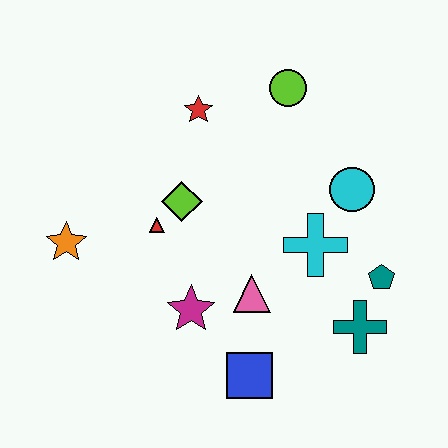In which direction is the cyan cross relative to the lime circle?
The cyan cross is below the lime circle.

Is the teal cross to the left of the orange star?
No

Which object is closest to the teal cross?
The teal pentagon is closest to the teal cross.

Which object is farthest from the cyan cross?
The orange star is farthest from the cyan cross.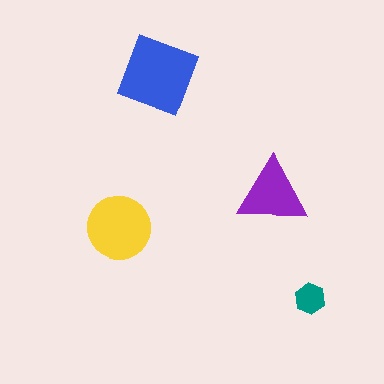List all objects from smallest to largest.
The teal hexagon, the purple triangle, the yellow circle, the blue square.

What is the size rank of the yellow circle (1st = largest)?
2nd.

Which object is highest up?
The blue square is topmost.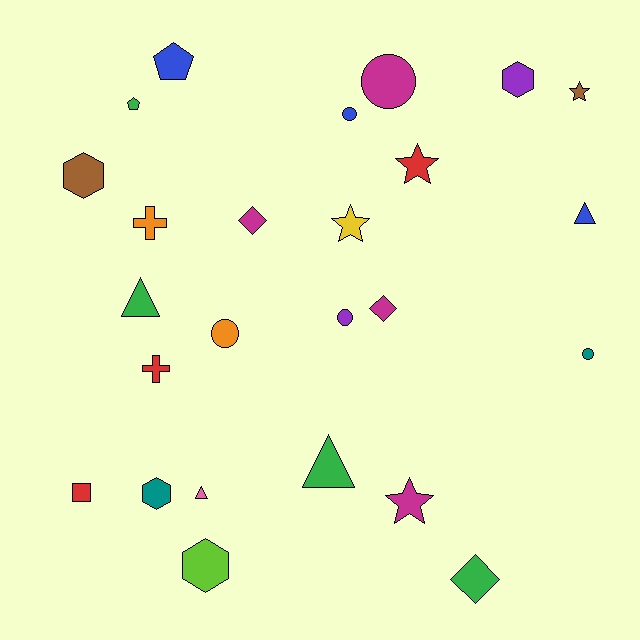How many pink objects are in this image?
There is 1 pink object.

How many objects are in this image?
There are 25 objects.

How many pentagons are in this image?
There are 2 pentagons.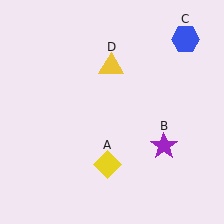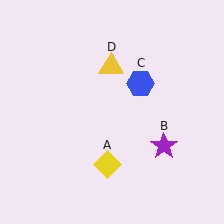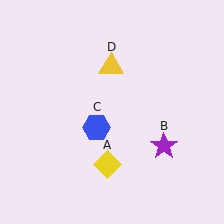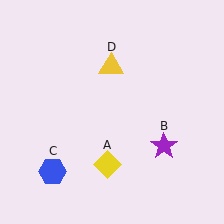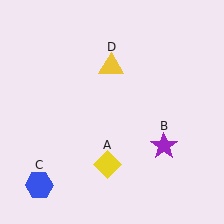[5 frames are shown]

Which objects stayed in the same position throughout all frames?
Yellow diamond (object A) and purple star (object B) and yellow triangle (object D) remained stationary.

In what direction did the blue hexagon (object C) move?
The blue hexagon (object C) moved down and to the left.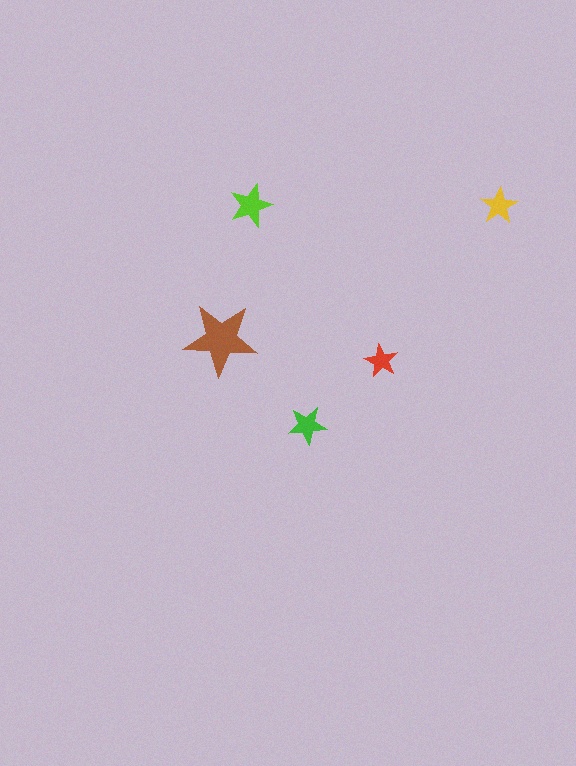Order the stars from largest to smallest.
the brown one, the lime one, the green one, the yellow one, the red one.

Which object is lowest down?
The green star is bottommost.